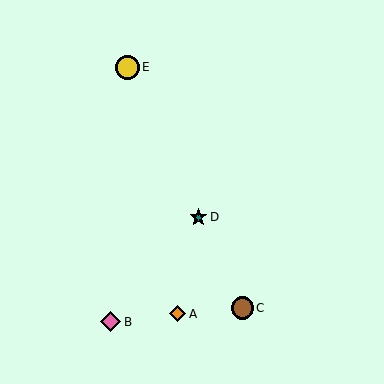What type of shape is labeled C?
Shape C is a brown circle.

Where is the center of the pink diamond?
The center of the pink diamond is at (111, 322).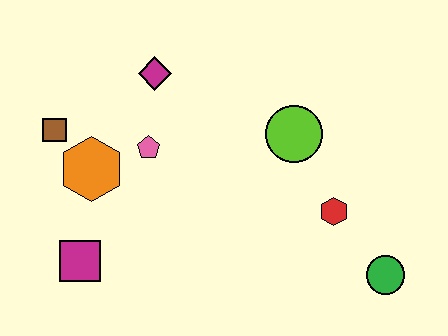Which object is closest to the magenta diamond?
The pink pentagon is closest to the magenta diamond.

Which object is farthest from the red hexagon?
The brown square is farthest from the red hexagon.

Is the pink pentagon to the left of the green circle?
Yes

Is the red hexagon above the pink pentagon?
No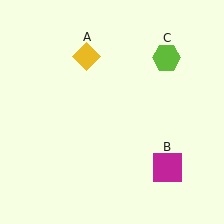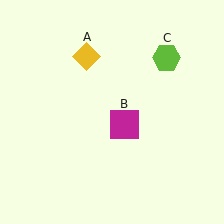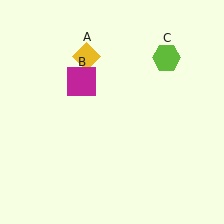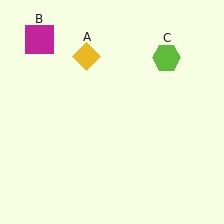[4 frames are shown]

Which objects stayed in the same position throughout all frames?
Yellow diamond (object A) and lime hexagon (object C) remained stationary.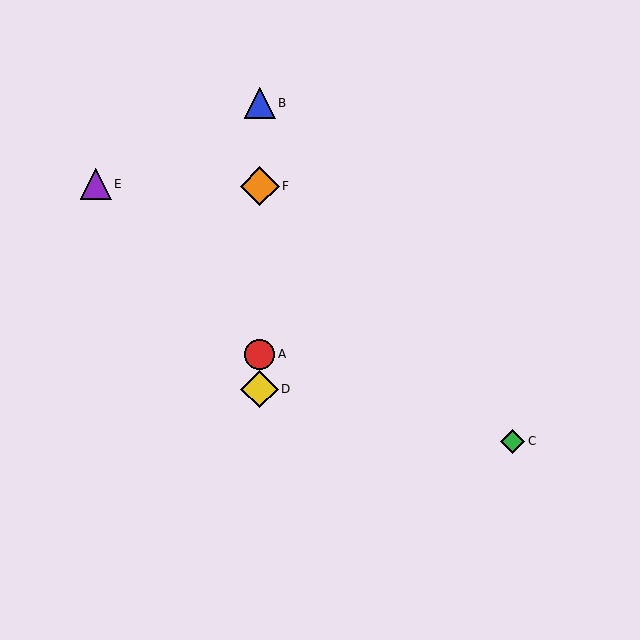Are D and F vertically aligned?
Yes, both are at x≈260.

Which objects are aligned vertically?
Objects A, B, D, F are aligned vertically.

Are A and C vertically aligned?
No, A is at x≈260 and C is at x≈513.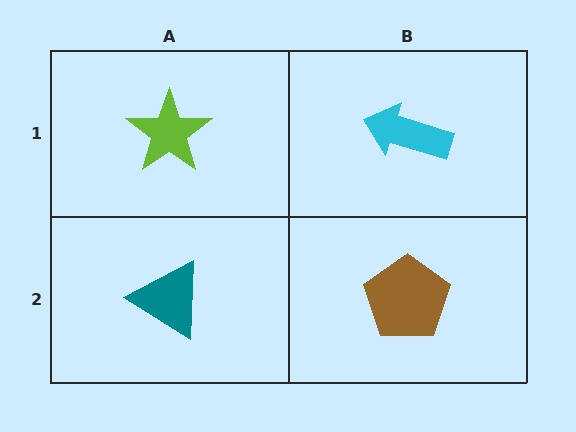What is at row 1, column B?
A cyan arrow.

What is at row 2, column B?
A brown pentagon.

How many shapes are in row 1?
2 shapes.